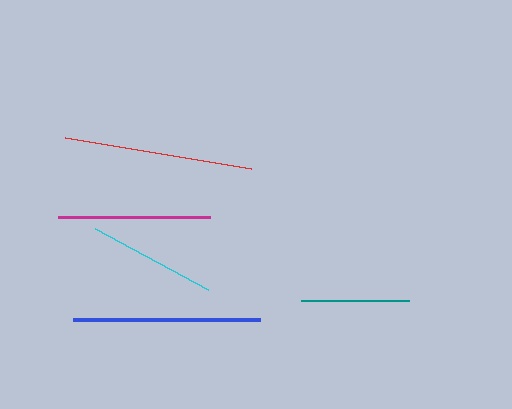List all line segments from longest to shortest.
From longest to shortest: red, blue, magenta, cyan, teal.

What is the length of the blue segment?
The blue segment is approximately 187 pixels long.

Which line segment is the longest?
The red line is the longest at approximately 189 pixels.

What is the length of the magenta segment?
The magenta segment is approximately 152 pixels long.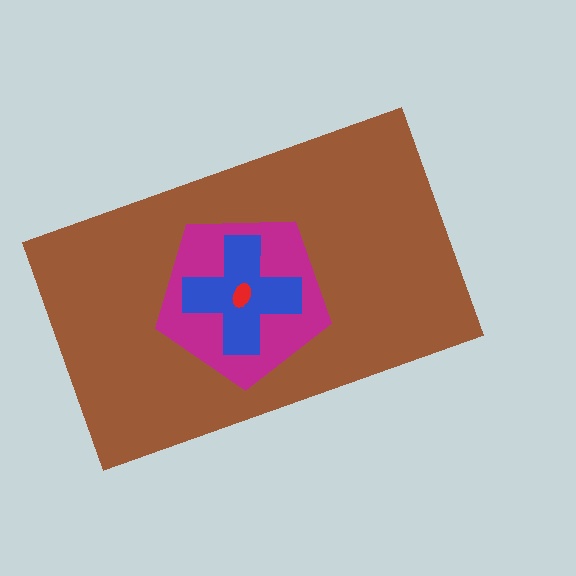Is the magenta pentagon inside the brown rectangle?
Yes.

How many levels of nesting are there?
4.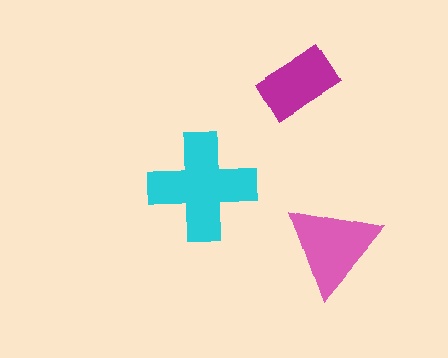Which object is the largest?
The cyan cross.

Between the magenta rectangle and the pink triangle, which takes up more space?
The pink triangle.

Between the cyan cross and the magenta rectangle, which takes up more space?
The cyan cross.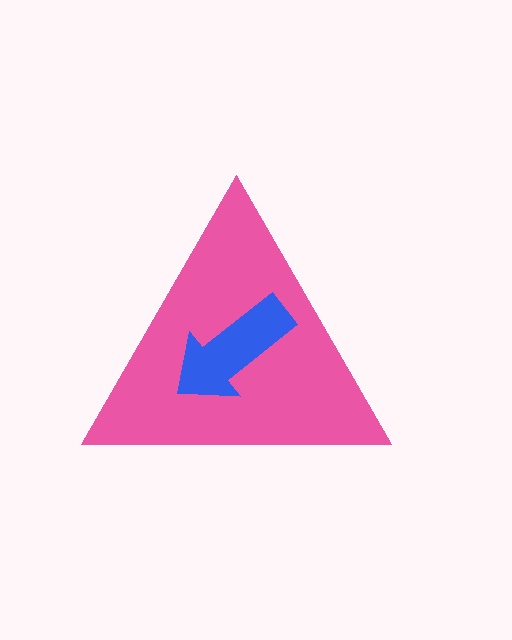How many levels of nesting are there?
2.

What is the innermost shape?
The blue arrow.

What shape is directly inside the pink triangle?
The blue arrow.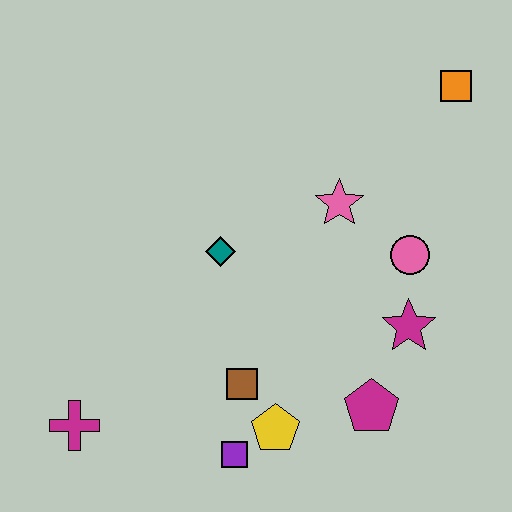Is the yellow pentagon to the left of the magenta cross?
No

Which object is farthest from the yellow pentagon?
The orange square is farthest from the yellow pentagon.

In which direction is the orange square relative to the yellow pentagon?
The orange square is above the yellow pentagon.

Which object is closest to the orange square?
The pink star is closest to the orange square.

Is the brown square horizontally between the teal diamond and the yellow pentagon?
Yes